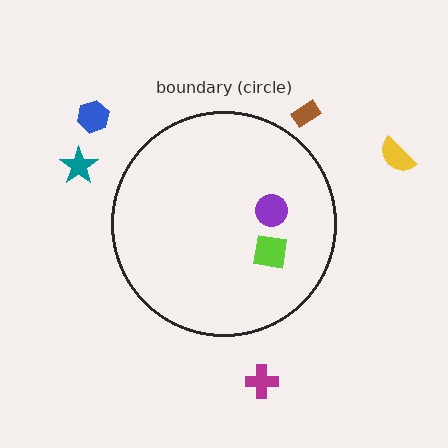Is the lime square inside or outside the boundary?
Inside.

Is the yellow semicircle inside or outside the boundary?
Outside.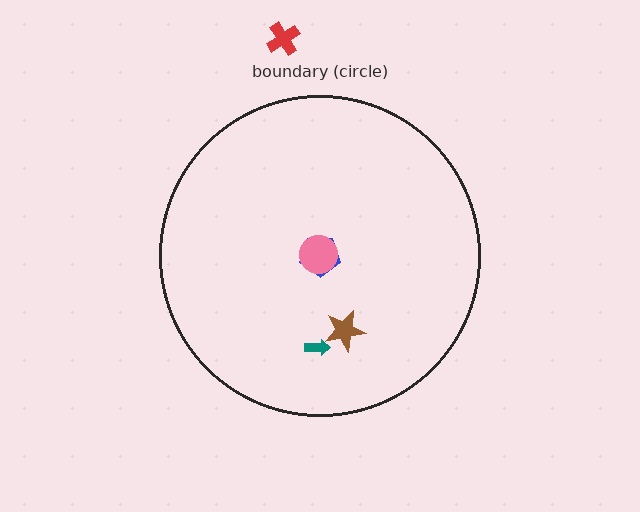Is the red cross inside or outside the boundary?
Outside.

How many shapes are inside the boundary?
4 inside, 1 outside.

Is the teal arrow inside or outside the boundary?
Inside.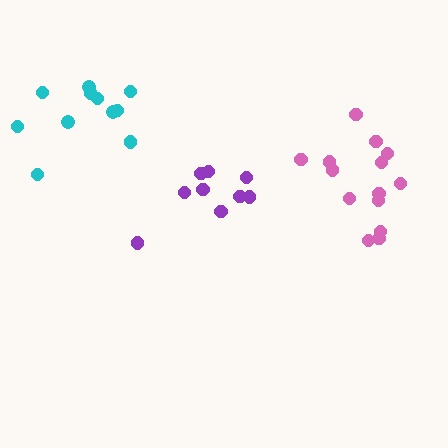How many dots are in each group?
Group 1: 9 dots, Group 2: 15 dots, Group 3: 11 dots (35 total).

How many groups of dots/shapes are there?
There are 3 groups.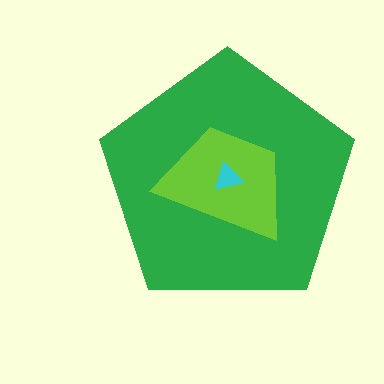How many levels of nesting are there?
3.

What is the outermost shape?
The green pentagon.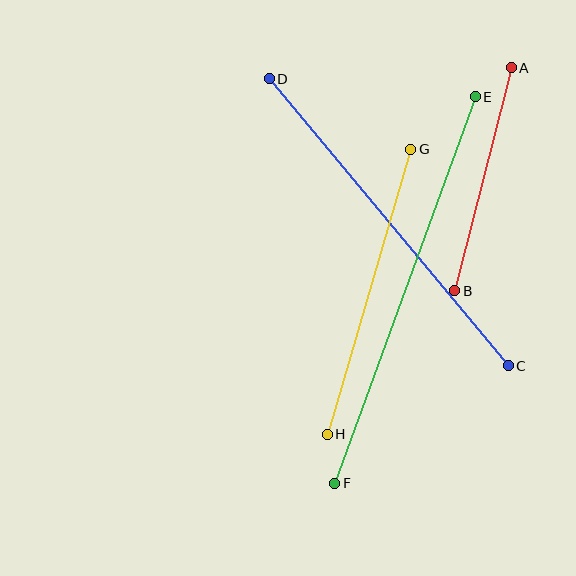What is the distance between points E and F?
The distance is approximately 411 pixels.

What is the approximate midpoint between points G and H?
The midpoint is at approximately (369, 292) pixels.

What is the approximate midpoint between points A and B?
The midpoint is at approximately (483, 179) pixels.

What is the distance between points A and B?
The distance is approximately 230 pixels.